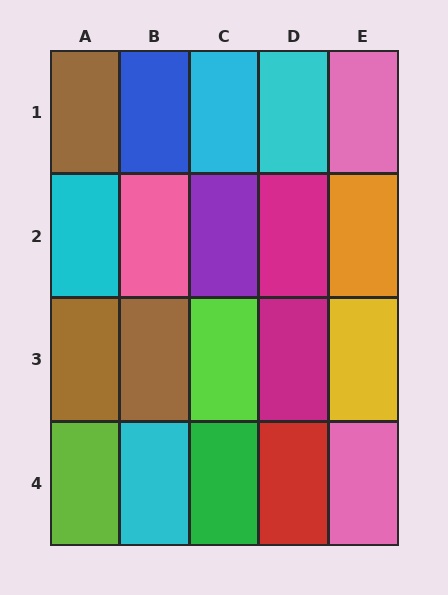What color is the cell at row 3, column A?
Brown.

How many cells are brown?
3 cells are brown.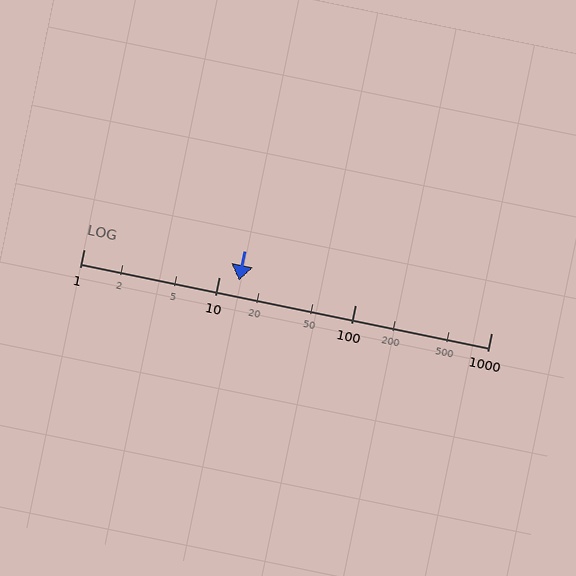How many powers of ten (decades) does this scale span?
The scale spans 3 decades, from 1 to 1000.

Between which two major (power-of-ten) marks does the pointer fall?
The pointer is between 10 and 100.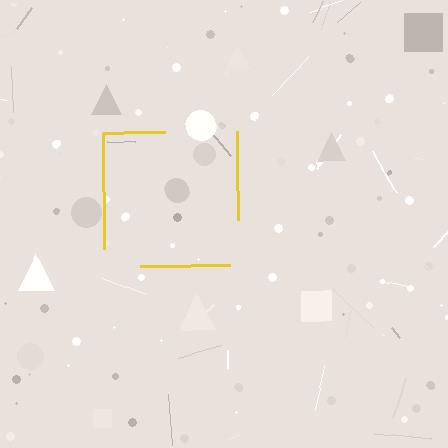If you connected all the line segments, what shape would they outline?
They would outline a square.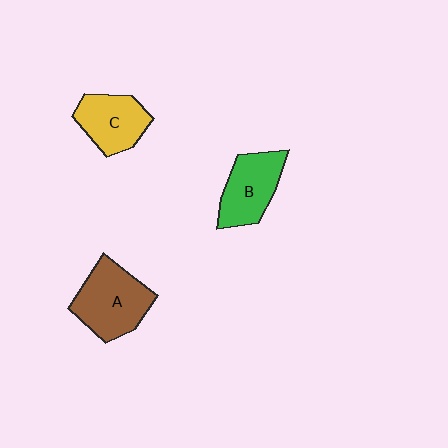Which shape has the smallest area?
Shape C (yellow).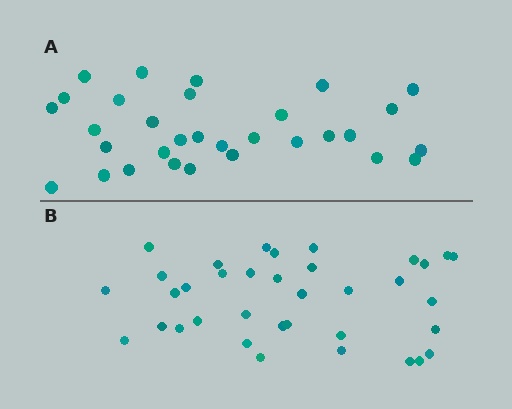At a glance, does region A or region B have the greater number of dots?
Region B (the bottom region) has more dots.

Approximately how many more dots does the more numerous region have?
Region B has about 5 more dots than region A.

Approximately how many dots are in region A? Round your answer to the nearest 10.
About 30 dots. (The exact count is 31, which rounds to 30.)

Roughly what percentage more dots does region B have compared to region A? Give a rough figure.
About 15% more.